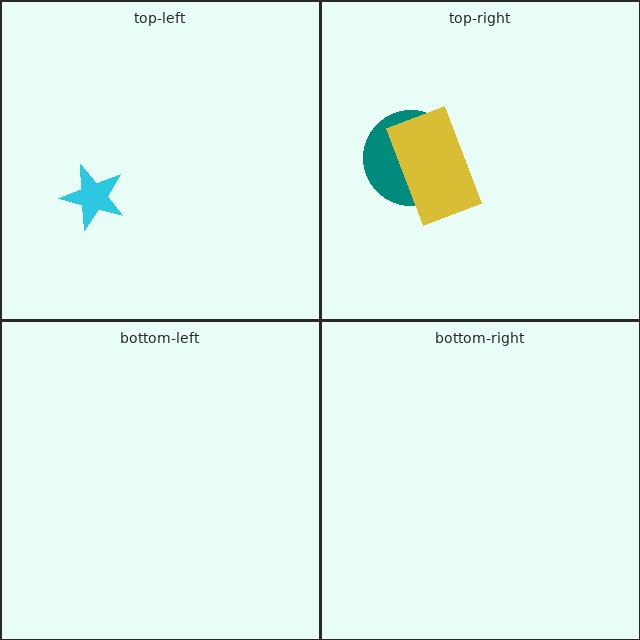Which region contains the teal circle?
The top-right region.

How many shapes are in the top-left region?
1.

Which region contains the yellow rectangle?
The top-right region.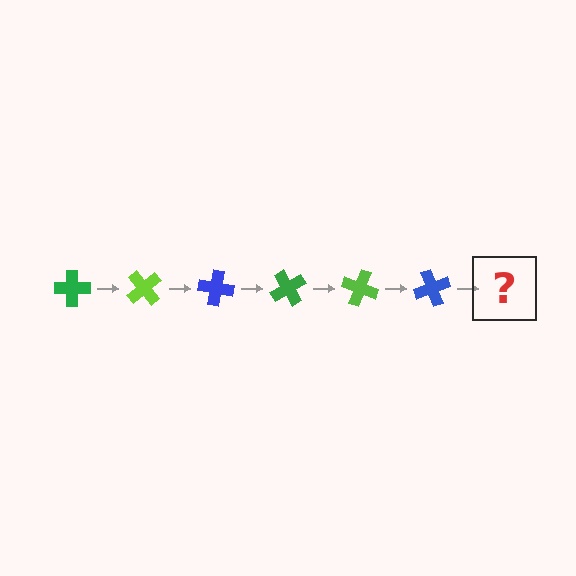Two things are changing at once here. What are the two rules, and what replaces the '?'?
The two rules are that it rotates 50 degrees each step and the color cycles through green, lime, and blue. The '?' should be a green cross, rotated 300 degrees from the start.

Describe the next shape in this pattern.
It should be a green cross, rotated 300 degrees from the start.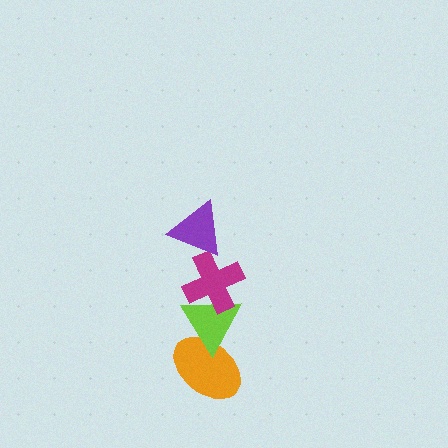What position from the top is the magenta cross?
The magenta cross is 2nd from the top.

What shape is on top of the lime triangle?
The magenta cross is on top of the lime triangle.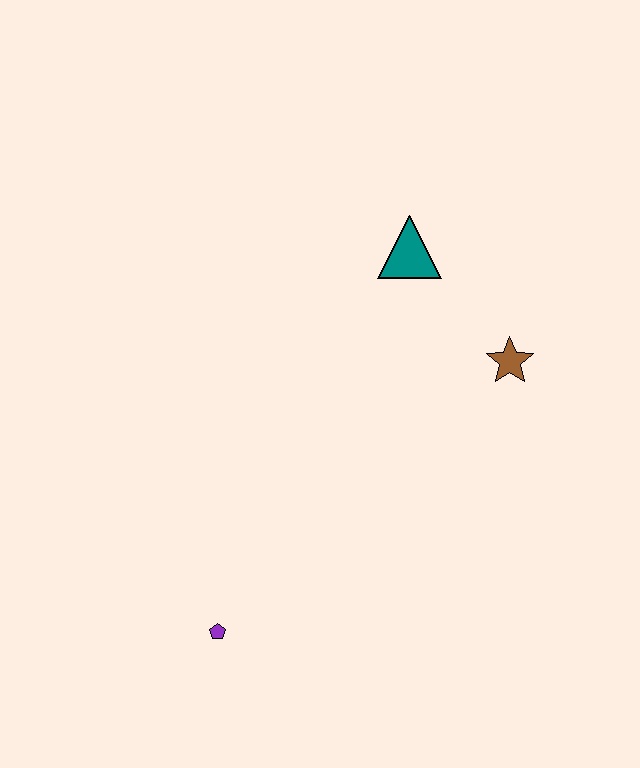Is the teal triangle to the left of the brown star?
Yes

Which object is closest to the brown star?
The teal triangle is closest to the brown star.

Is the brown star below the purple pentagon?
No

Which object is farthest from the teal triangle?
The purple pentagon is farthest from the teal triangle.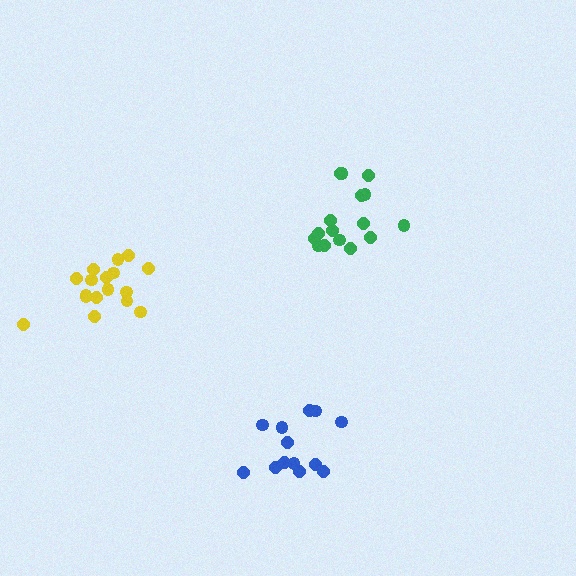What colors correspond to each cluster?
The clusters are colored: green, blue, yellow.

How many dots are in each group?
Group 1: 16 dots, Group 2: 13 dots, Group 3: 17 dots (46 total).